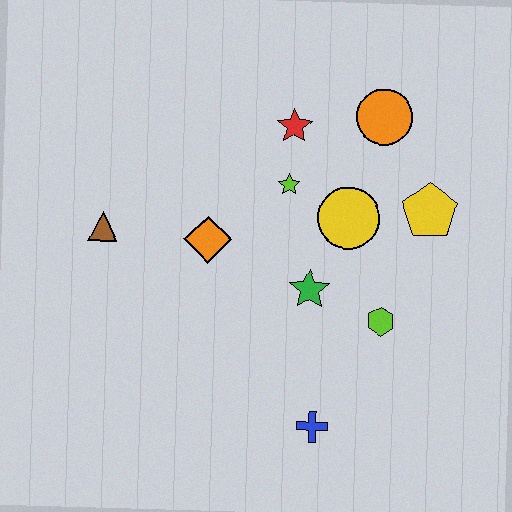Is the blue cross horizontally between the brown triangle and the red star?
No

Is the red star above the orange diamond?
Yes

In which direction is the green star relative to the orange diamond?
The green star is to the right of the orange diamond.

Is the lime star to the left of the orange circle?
Yes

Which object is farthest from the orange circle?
The blue cross is farthest from the orange circle.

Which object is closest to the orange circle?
The red star is closest to the orange circle.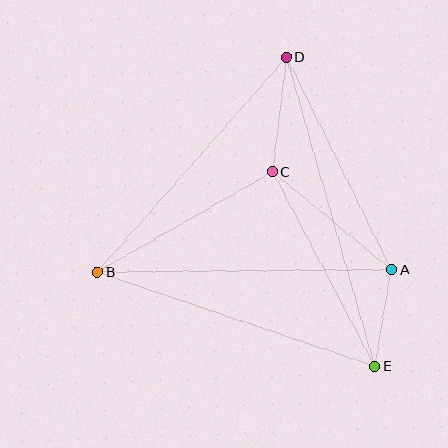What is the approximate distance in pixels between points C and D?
The distance between C and D is approximately 115 pixels.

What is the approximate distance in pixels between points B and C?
The distance between B and C is approximately 202 pixels.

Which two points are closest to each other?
Points A and E are closest to each other.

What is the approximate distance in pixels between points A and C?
The distance between A and C is approximately 154 pixels.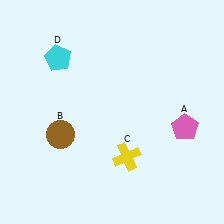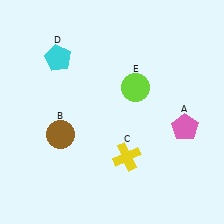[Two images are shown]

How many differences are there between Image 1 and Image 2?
There is 1 difference between the two images.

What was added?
A lime circle (E) was added in Image 2.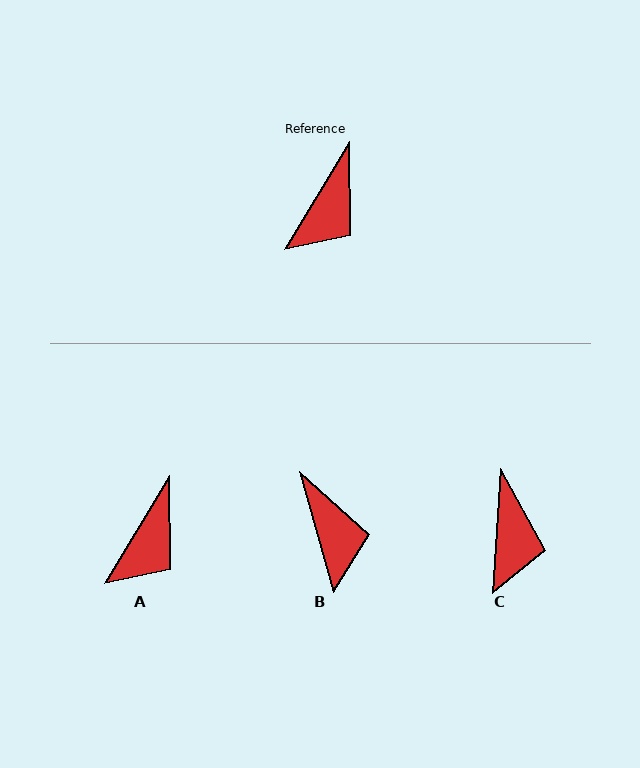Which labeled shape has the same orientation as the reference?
A.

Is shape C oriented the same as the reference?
No, it is off by about 28 degrees.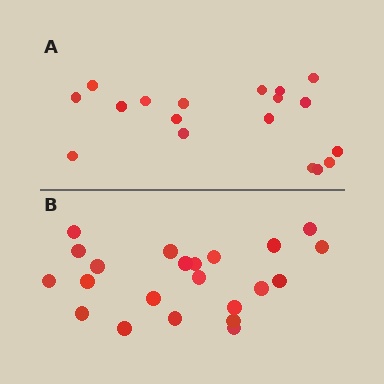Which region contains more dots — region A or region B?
Region B (the bottom region) has more dots.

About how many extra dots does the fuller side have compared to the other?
Region B has about 4 more dots than region A.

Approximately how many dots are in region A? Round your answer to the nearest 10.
About 20 dots. (The exact count is 18, which rounds to 20.)